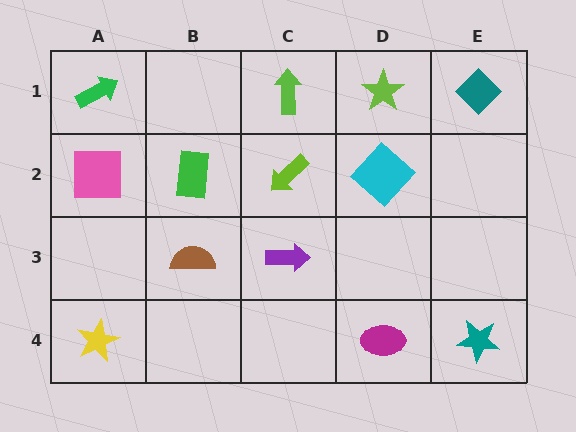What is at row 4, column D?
A magenta ellipse.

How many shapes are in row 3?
2 shapes.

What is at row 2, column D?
A cyan diamond.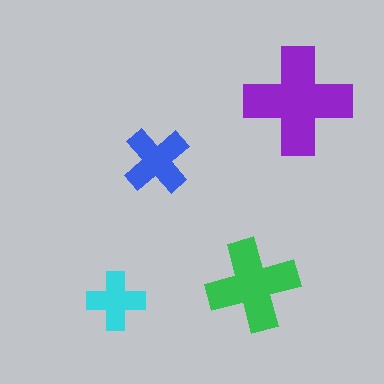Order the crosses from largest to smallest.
the purple one, the green one, the blue one, the cyan one.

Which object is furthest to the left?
The cyan cross is leftmost.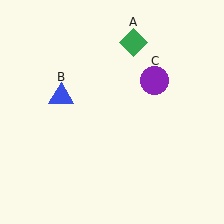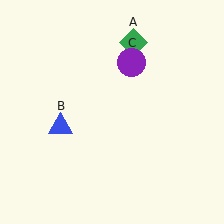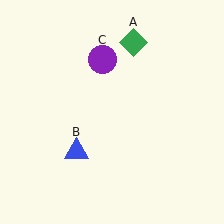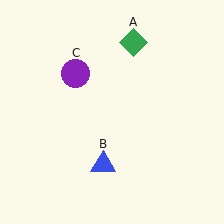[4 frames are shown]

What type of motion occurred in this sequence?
The blue triangle (object B), purple circle (object C) rotated counterclockwise around the center of the scene.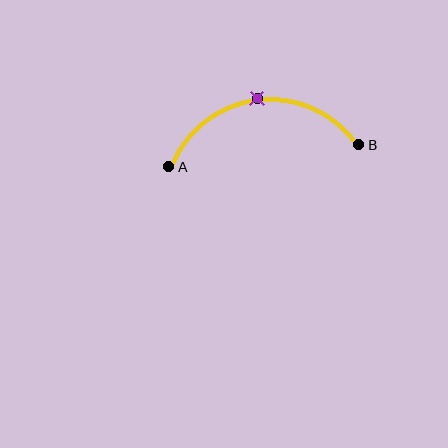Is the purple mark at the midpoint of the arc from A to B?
Yes. The purple mark lies on the arc at equal arc-length from both A and B — it is the arc midpoint.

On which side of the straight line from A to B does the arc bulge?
The arc bulges above the straight line connecting A and B.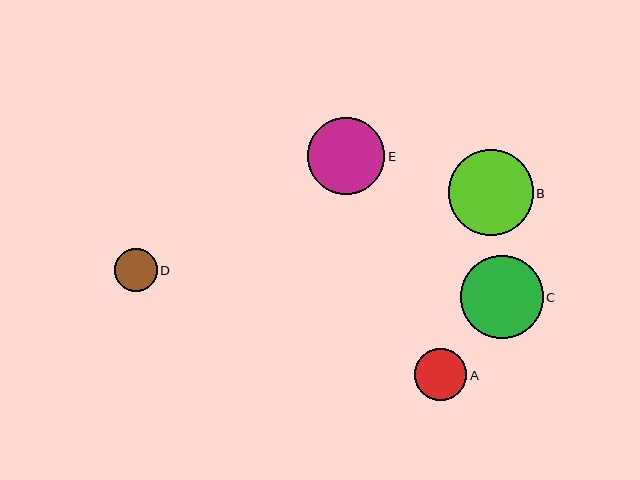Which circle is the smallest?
Circle D is the smallest with a size of approximately 43 pixels.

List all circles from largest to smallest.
From largest to smallest: B, C, E, A, D.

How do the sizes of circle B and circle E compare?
Circle B and circle E are approximately the same size.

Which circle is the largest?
Circle B is the largest with a size of approximately 85 pixels.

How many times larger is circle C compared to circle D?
Circle C is approximately 1.9 times the size of circle D.